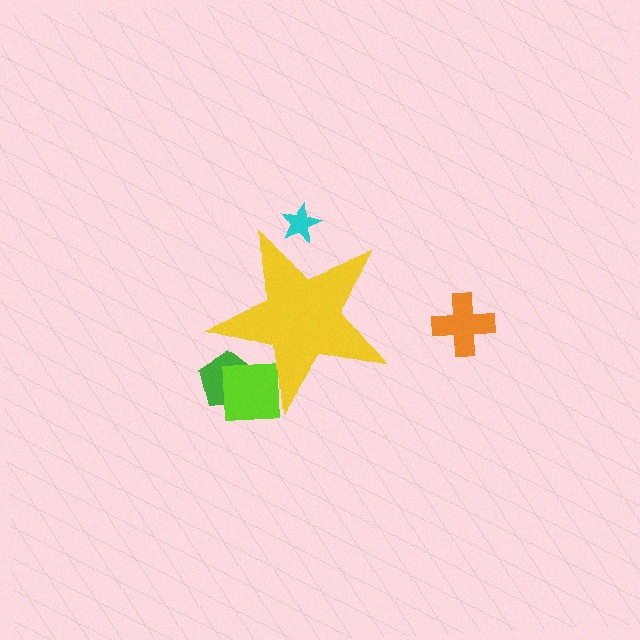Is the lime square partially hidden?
Yes, the lime square is partially hidden behind the yellow star.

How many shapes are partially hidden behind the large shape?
3 shapes are partially hidden.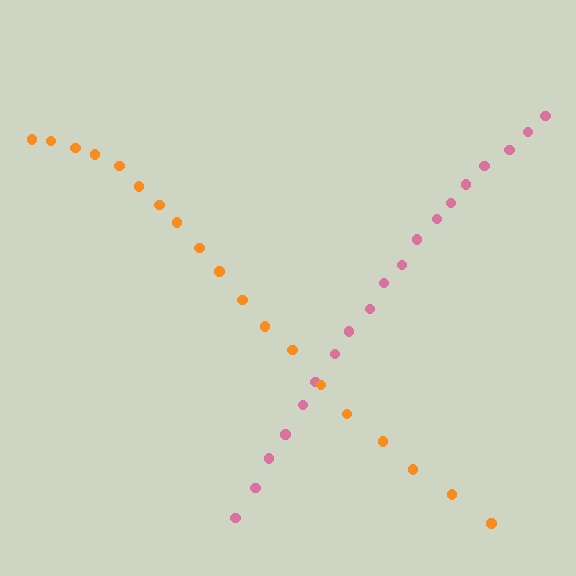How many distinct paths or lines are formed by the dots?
There are 2 distinct paths.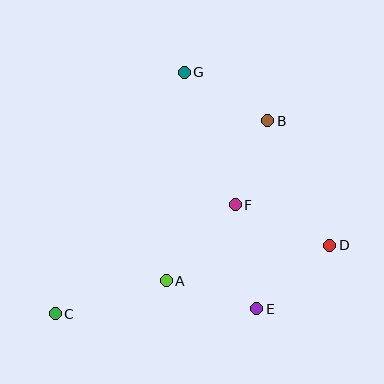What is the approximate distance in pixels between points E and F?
The distance between E and F is approximately 106 pixels.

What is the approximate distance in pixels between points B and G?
The distance between B and G is approximately 97 pixels.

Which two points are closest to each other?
Points B and F are closest to each other.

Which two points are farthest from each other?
Points B and C are farthest from each other.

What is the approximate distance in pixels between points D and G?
The distance between D and G is approximately 226 pixels.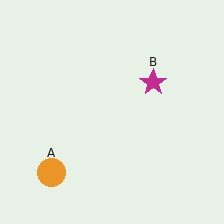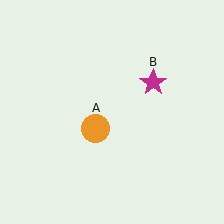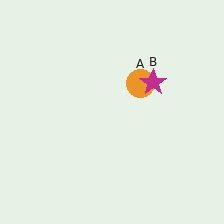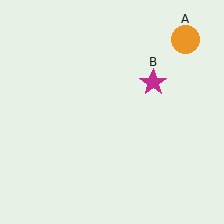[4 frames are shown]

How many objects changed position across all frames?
1 object changed position: orange circle (object A).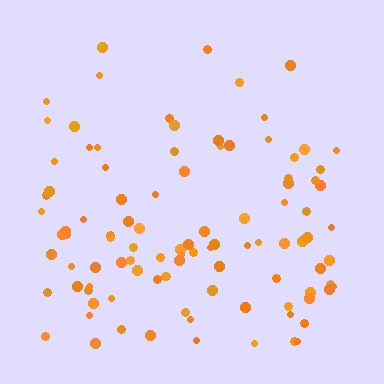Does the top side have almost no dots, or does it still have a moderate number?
Still a moderate number, just noticeably fewer than the bottom.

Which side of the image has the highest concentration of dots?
The bottom.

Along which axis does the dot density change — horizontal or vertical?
Vertical.